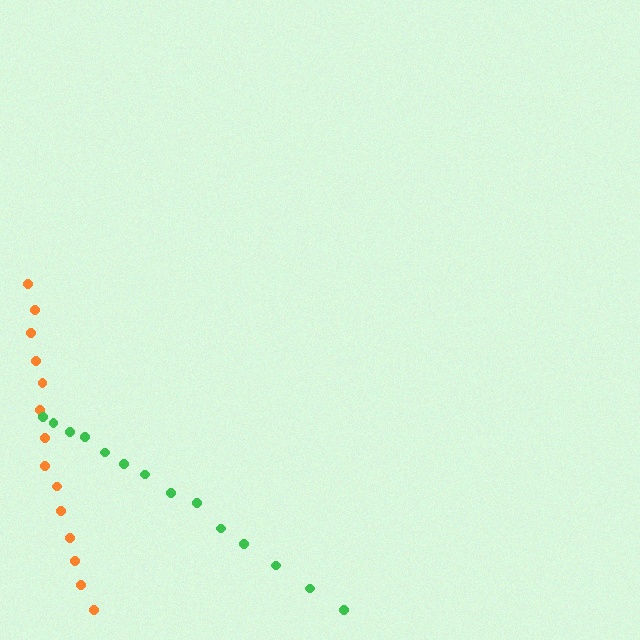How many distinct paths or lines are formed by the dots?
There are 2 distinct paths.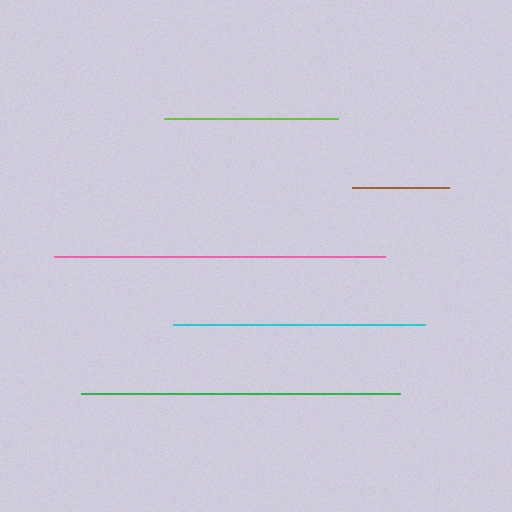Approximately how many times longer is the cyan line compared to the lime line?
The cyan line is approximately 1.4 times the length of the lime line.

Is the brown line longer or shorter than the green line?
The green line is longer than the brown line.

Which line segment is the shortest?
The brown line is the shortest at approximately 97 pixels.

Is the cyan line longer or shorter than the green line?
The green line is longer than the cyan line.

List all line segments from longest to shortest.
From longest to shortest: pink, green, cyan, lime, brown.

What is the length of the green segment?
The green segment is approximately 319 pixels long.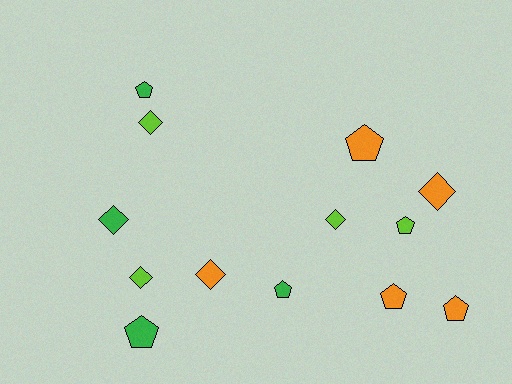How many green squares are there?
There are no green squares.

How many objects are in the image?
There are 13 objects.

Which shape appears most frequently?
Pentagon, with 7 objects.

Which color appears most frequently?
Orange, with 5 objects.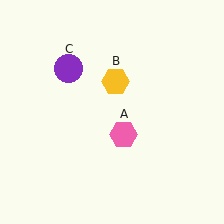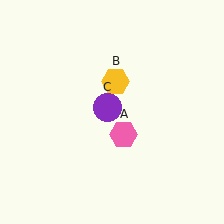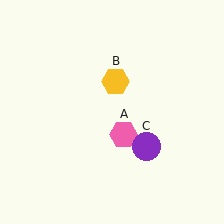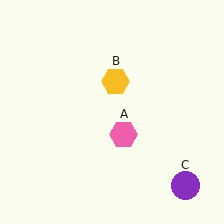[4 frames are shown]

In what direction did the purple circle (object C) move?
The purple circle (object C) moved down and to the right.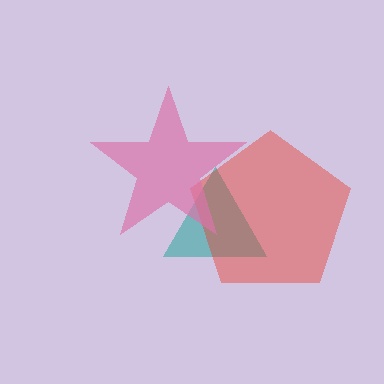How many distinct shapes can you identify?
There are 3 distinct shapes: a teal triangle, a red pentagon, a pink star.